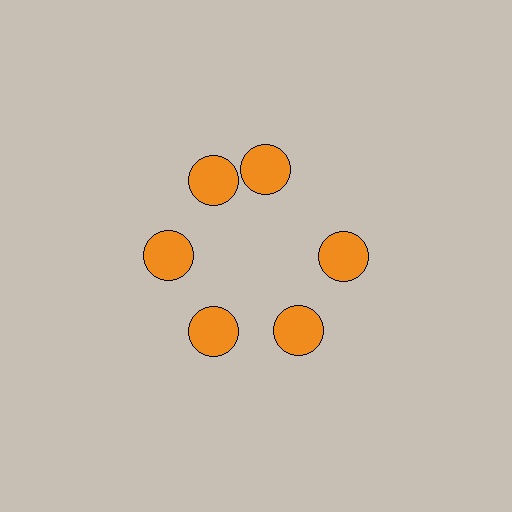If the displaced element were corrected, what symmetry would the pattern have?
It would have 6-fold rotational symmetry — the pattern would map onto itself every 60 degrees.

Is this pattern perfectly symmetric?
No. The 6 orange circles are arranged in a ring, but one element near the 1 o'clock position is rotated out of alignment along the ring, breaking the 6-fold rotational symmetry.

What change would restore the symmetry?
The symmetry would be restored by rotating it back into even spacing with its neighbors so that all 6 circles sit at equal angles and equal distance from the center.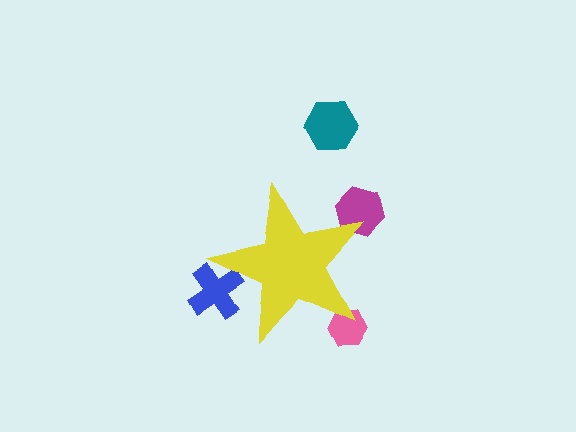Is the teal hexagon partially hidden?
No, the teal hexagon is fully visible.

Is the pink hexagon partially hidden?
Yes, the pink hexagon is partially hidden behind the yellow star.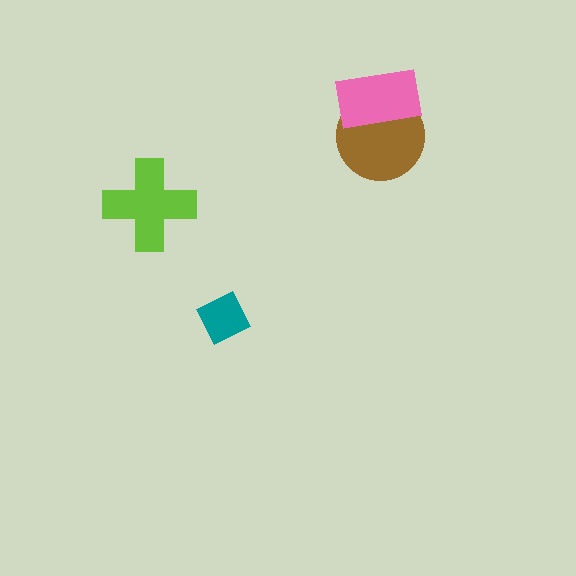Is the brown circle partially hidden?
Yes, it is partially covered by another shape.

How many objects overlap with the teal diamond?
0 objects overlap with the teal diamond.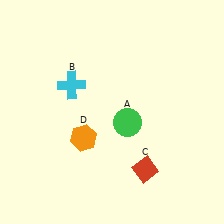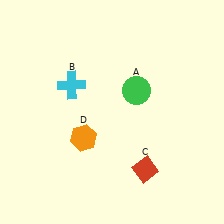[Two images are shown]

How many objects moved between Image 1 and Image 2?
1 object moved between the two images.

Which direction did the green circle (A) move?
The green circle (A) moved up.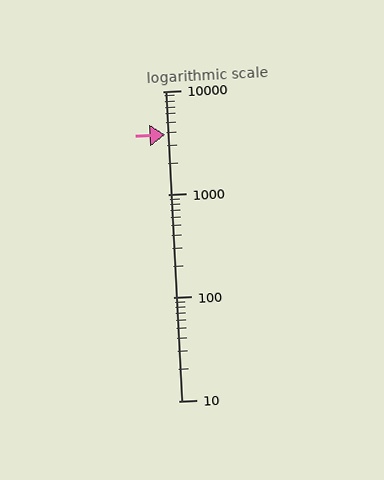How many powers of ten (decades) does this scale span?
The scale spans 3 decades, from 10 to 10000.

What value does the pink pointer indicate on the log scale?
The pointer indicates approximately 3800.